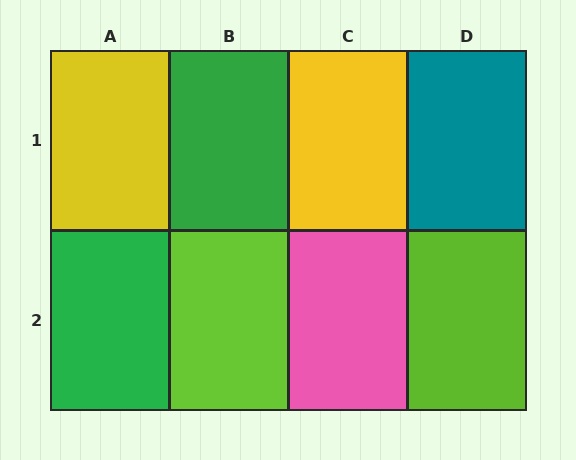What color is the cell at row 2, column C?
Pink.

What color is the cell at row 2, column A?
Green.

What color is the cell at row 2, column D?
Lime.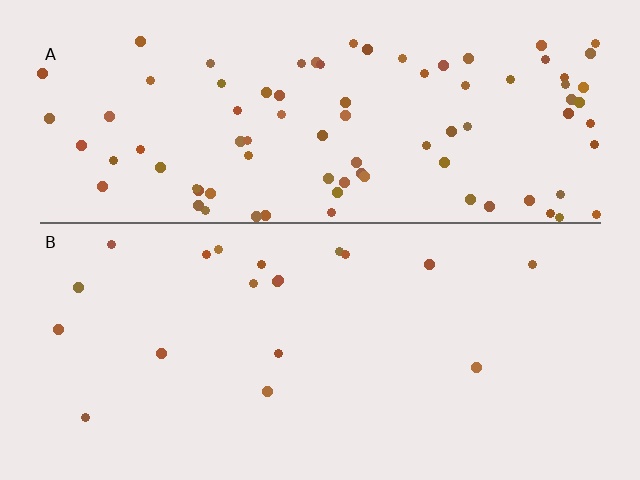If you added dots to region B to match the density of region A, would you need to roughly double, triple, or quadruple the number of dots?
Approximately quadruple.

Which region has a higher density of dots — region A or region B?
A (the top).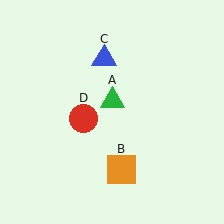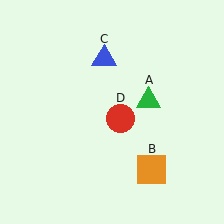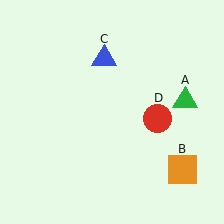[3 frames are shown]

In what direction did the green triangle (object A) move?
The green triangle (object A) moved right.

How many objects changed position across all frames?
3 objects changed position: green triangle (object A), orange square (object B), red circle (object D).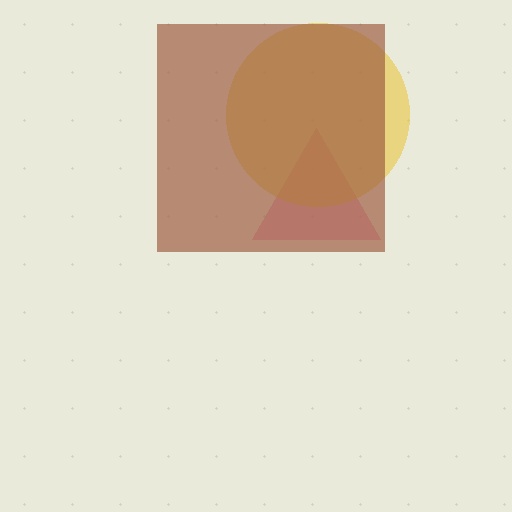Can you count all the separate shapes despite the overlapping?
Yes, there are 3 separate shapes.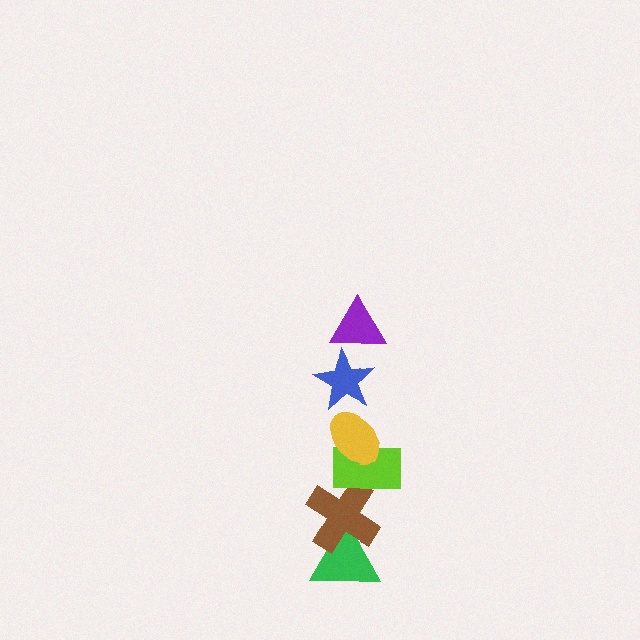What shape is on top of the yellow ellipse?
The blue star is on top of the yellow ellipse.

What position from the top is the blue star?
The blue star is 2nd from the top.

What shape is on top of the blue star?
The purple triangle is on top of the blue star.